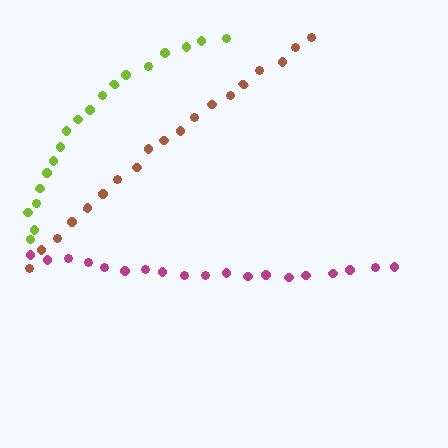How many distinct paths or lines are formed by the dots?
There are 3 distinct paths.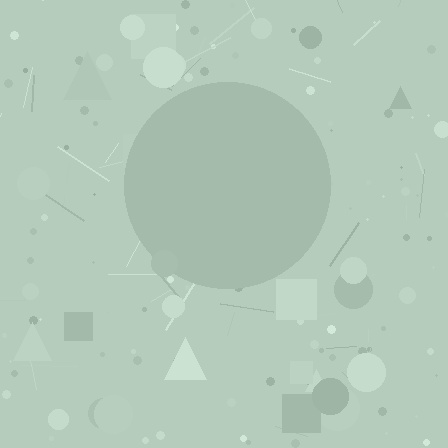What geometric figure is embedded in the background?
A circle is embedded in the background.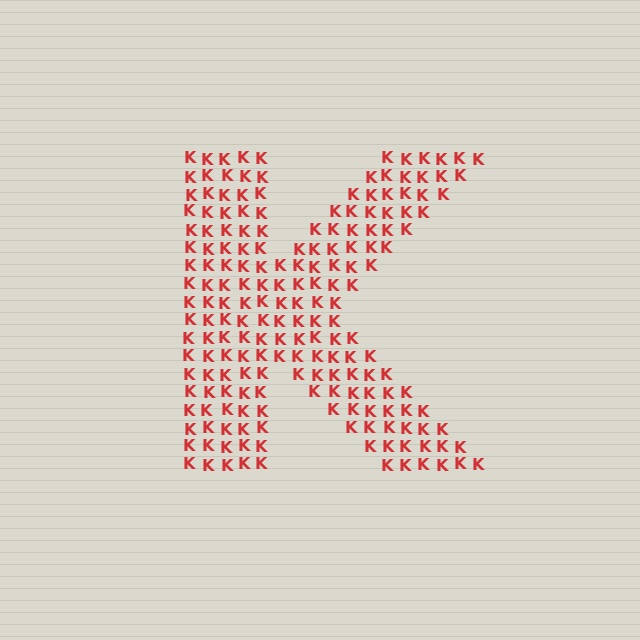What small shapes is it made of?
It is made of small letter K's.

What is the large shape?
The large shape is the letter K.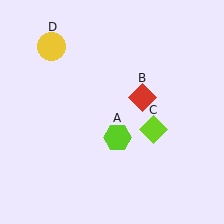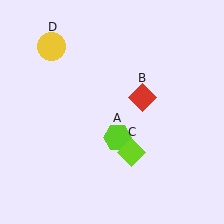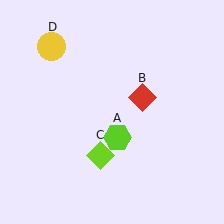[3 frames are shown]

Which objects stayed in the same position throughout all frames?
Lime hexagon (object A) and red diamond (object B) and yellow circle (object D) remained stationary.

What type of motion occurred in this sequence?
The lime diamond (object C) rotated clockwise around the center of the scene.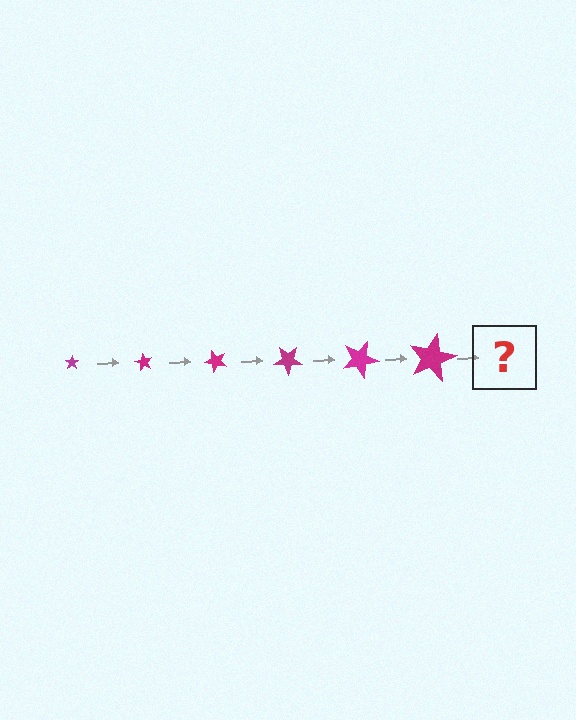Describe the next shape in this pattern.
It should be a star, larger than the previous one and rotated 360 degrees from the start.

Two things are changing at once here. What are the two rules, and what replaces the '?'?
The two rules are that the star grows larger each step and it rotates 60 degrees each step. The '?' should be a star, larger than the previous one and rotated 360 degrees from the start.